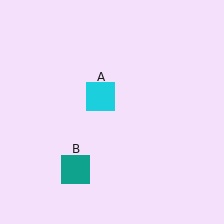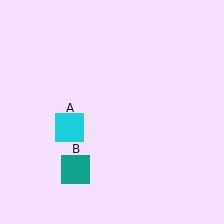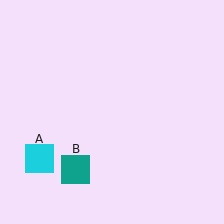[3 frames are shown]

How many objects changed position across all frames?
1 object changed position: cyan square (object A).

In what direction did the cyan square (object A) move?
The cyan square (object A) moved down and to the left.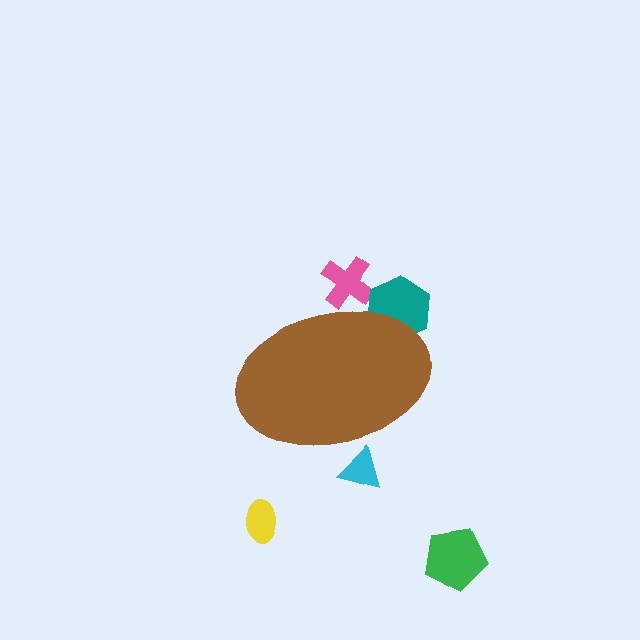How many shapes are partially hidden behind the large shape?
3 shapes are partially hidden.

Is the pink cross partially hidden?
Yes, the pink cross is partially hidden behind the brown ellipse.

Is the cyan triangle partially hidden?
Yes, the cyan triangle is partially hidden behind the brown ellipse.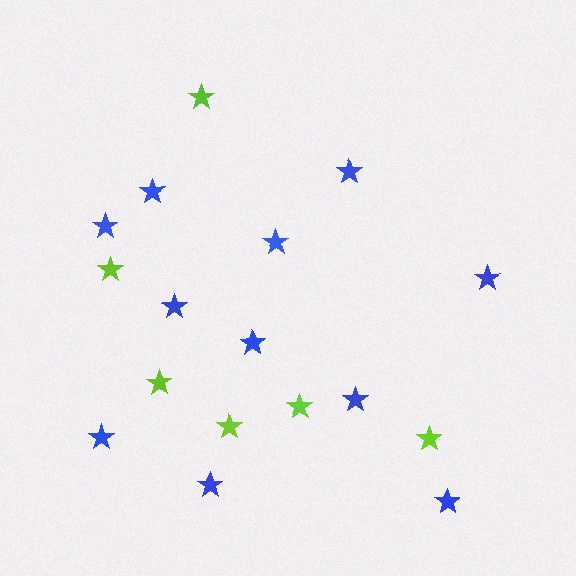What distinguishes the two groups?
There are 2 groups: one group of lime stars (6) and one group of blue stars (11).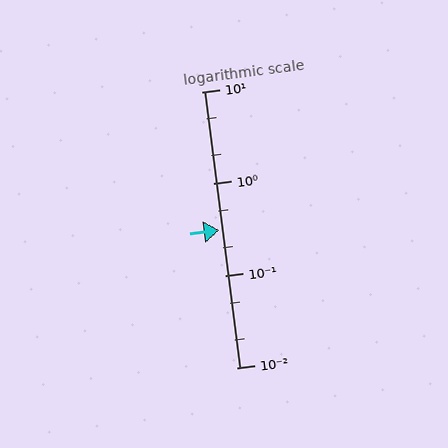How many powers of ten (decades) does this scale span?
The scale spans 3 decades, from 0.01 to 10.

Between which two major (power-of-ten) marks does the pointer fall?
The pointer is between 0.1 and 1.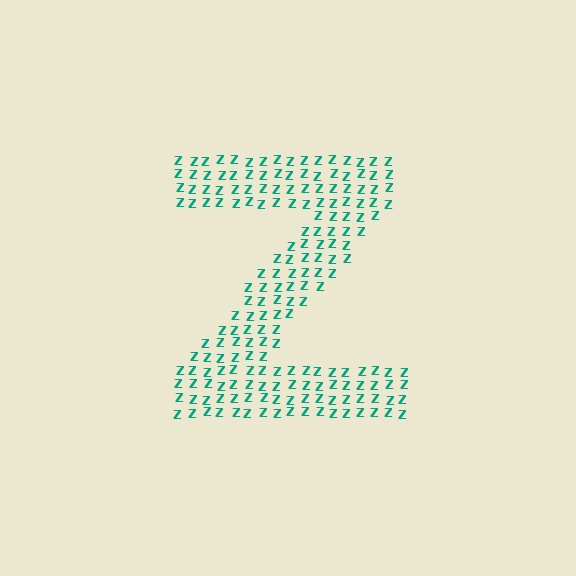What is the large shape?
The large shape is the letter Z.